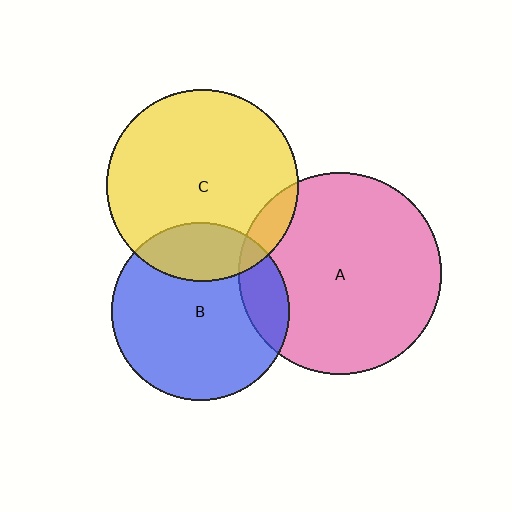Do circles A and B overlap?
Yes.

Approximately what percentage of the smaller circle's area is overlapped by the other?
Approximately 15%.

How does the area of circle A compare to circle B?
Approximately 1.3 times.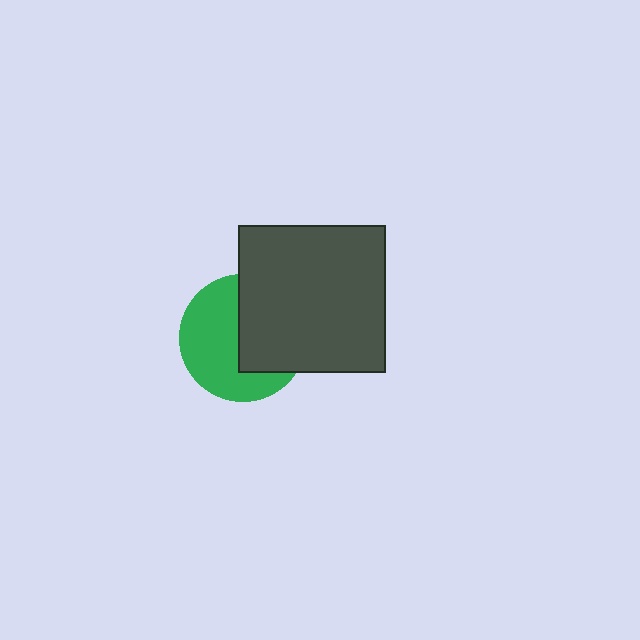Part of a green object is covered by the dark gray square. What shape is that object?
It is a circle.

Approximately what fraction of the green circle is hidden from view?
Roughly 46% of the green circle is hidden behind the dark gray square.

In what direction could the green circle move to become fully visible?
The green circle could move left. That would shift it out from behind the dark gray square entirely.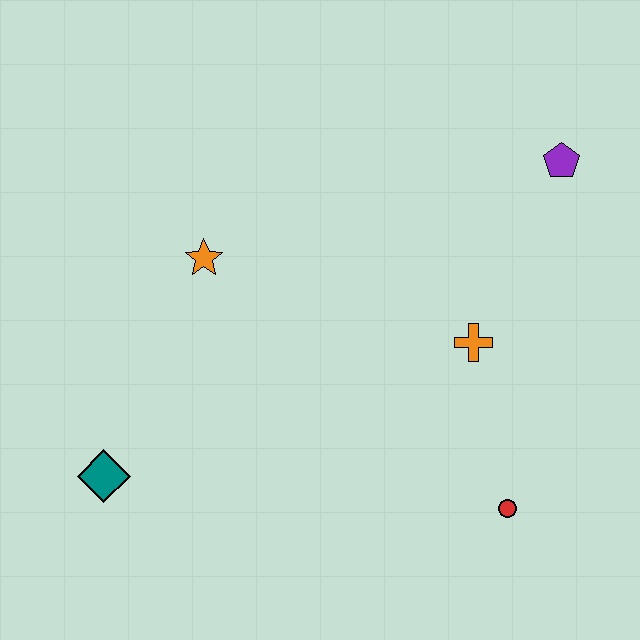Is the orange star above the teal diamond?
Yes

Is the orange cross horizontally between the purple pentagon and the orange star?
Yes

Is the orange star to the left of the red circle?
Yes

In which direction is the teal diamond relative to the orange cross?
The teal diamond is to the left of the orange cross.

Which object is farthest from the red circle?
The teal diamond is farthest from the red circle.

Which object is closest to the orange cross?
The red circle is closest to the orange cross.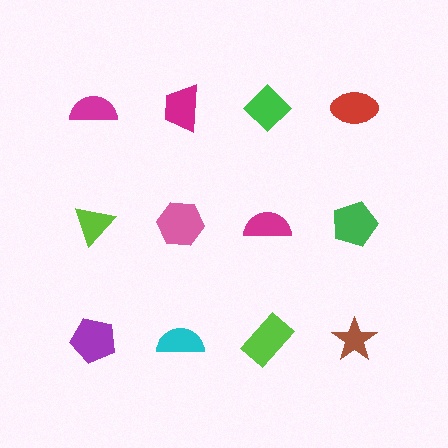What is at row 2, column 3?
A magenta semicircle.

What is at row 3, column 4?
A brown star.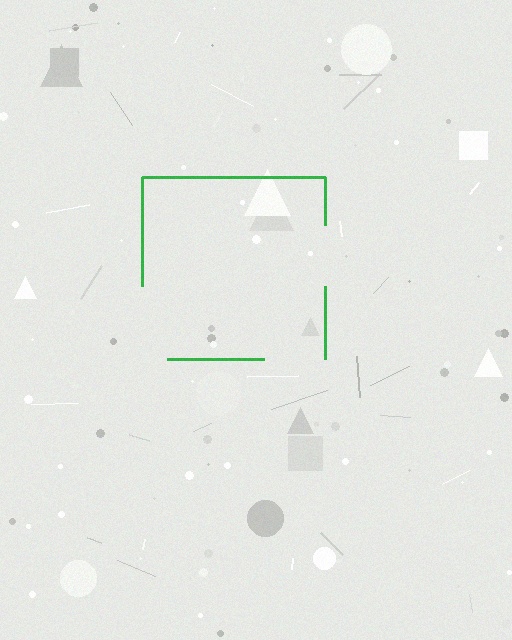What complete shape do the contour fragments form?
The contour fragments form a square.